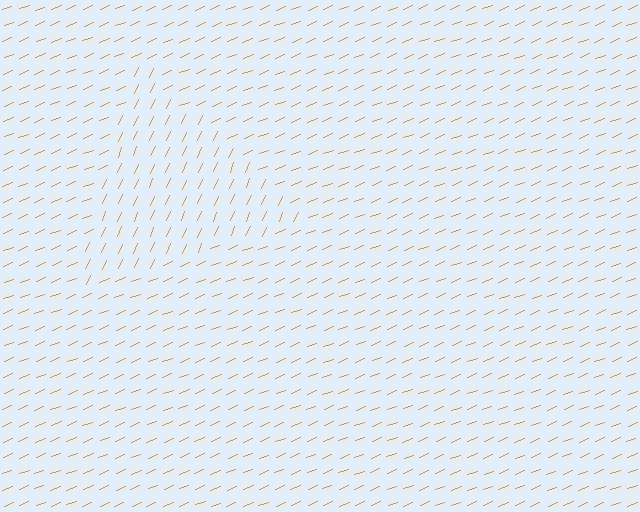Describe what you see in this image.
The image is filled with small orange line segments. A triangle region in the image has lines oriented differently from the surrounding lines, creating a visible texture boundary.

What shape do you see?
I see a triangle.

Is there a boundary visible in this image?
Yes, there is a texture boundary formed by a change in line orientation.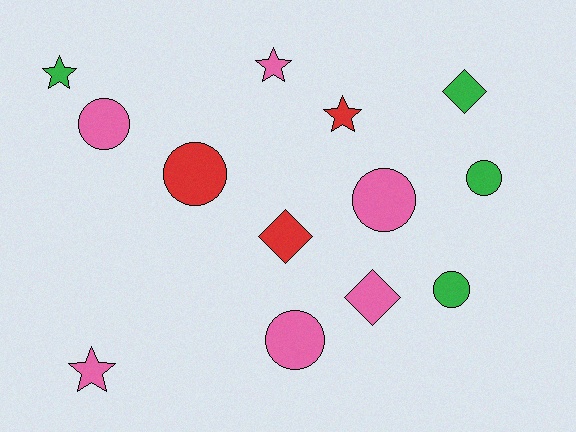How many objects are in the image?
There are 13 objects.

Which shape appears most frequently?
Circle, with 6 objects.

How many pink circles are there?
There are 3 pink circles.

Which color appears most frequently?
Pink, with 6 objects.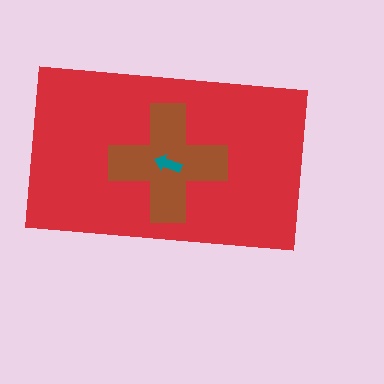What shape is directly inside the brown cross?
The teal arrow.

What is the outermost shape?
The red rectangle.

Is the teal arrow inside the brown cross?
Yes.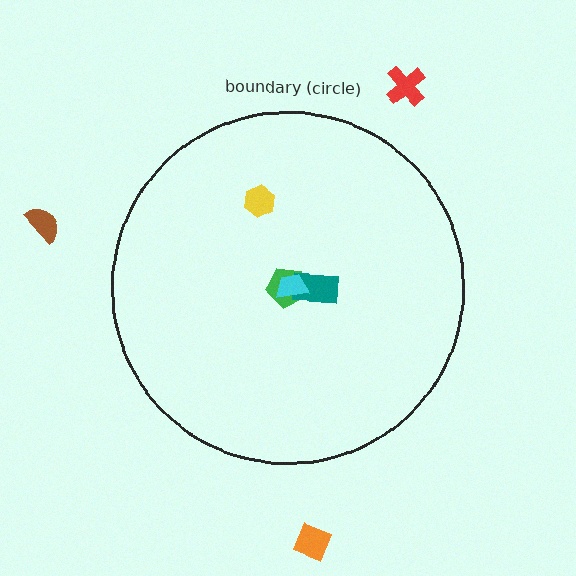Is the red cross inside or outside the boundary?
Outside.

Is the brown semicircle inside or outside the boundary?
Outside.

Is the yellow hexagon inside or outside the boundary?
Inside.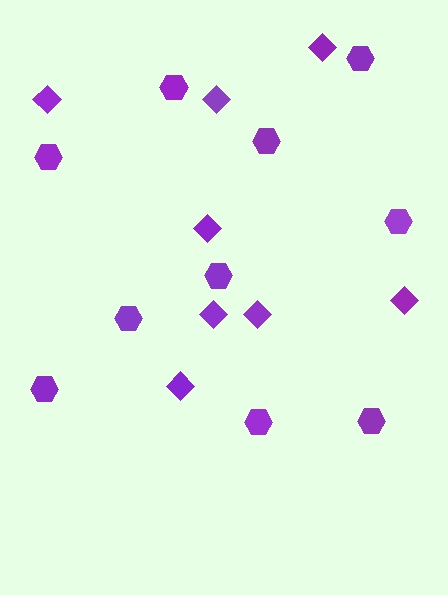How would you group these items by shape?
There are 2 groups: one group of diamonds (8) and one group of hexagons (10).